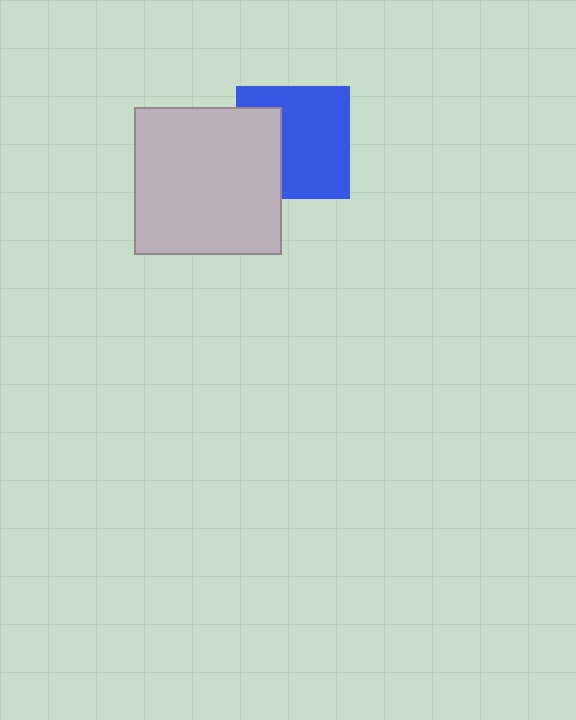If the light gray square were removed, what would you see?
You would see the complete blue square.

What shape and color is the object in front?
The object in front is a light gray square.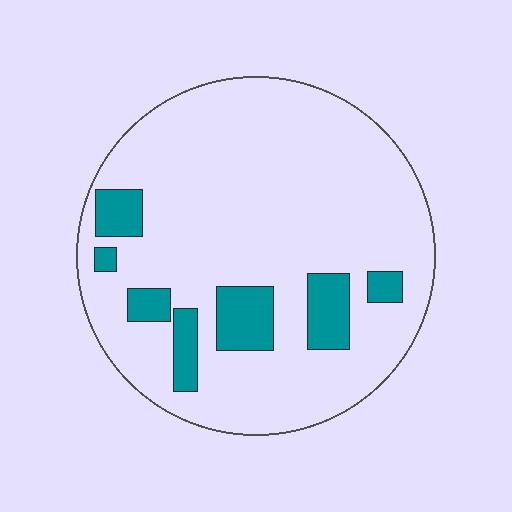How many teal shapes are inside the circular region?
7.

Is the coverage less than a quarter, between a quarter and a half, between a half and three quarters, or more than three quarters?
Less than a quarter.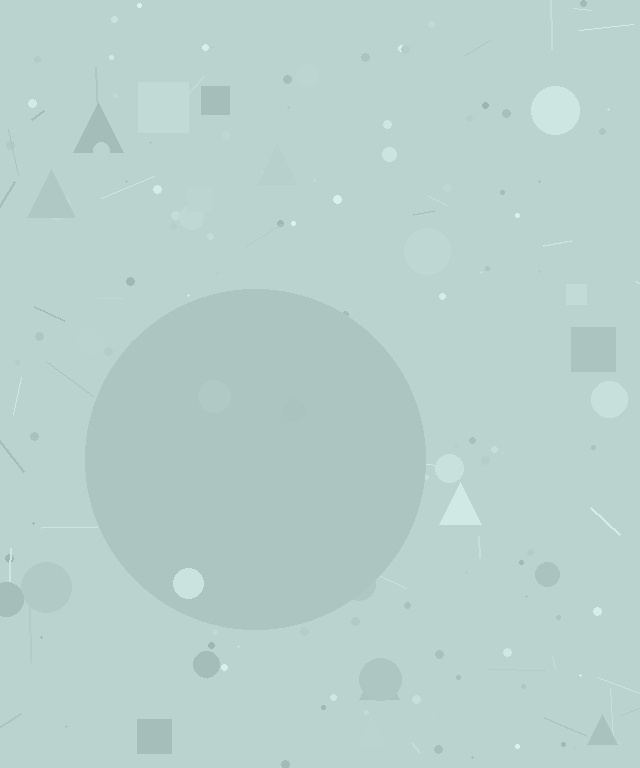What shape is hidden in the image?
A circle is hidden in the image.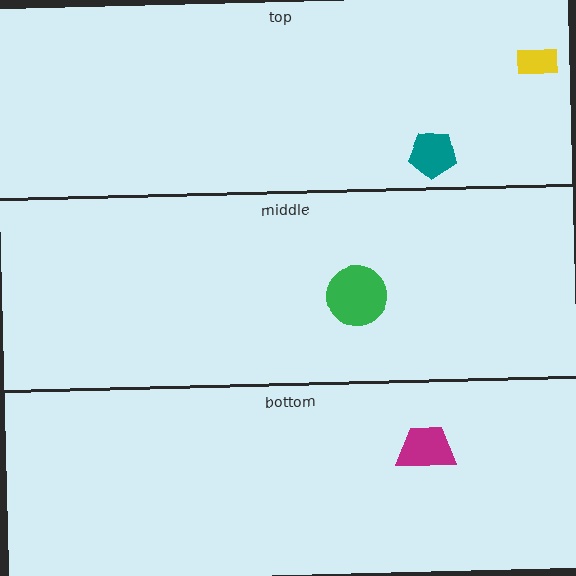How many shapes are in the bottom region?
1.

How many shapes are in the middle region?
1.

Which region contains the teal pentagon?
The top region.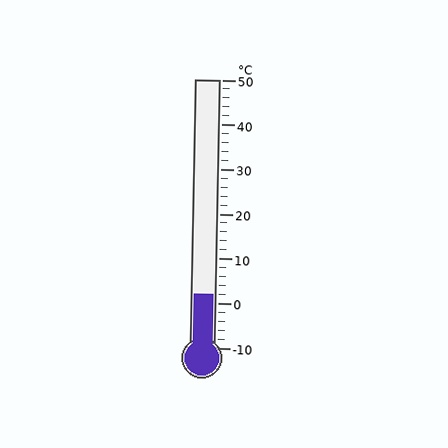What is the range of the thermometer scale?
The thermometer scale ranges from -10°C to 50°C.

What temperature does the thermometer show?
The thermometer shows approximately 2°C.